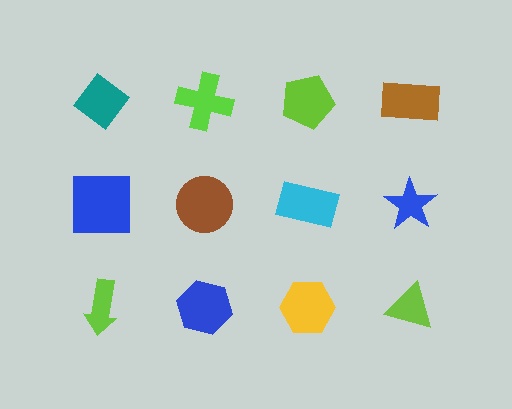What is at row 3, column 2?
A blue hexagon.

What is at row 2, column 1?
A blue square.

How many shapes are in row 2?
4 shapes.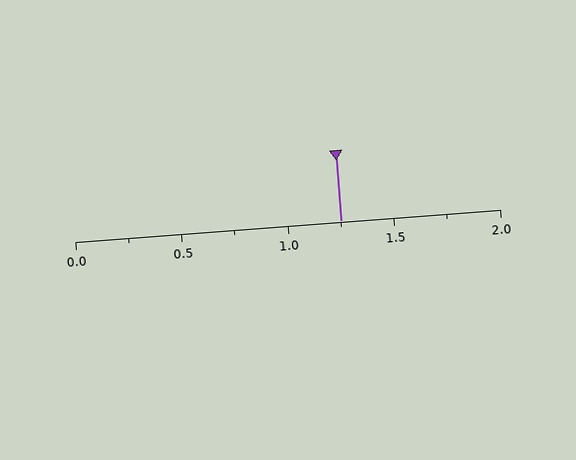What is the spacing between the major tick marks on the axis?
The major ticks are spaced 0.5 apart.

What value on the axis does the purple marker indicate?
The marker indicates approximately 1.25.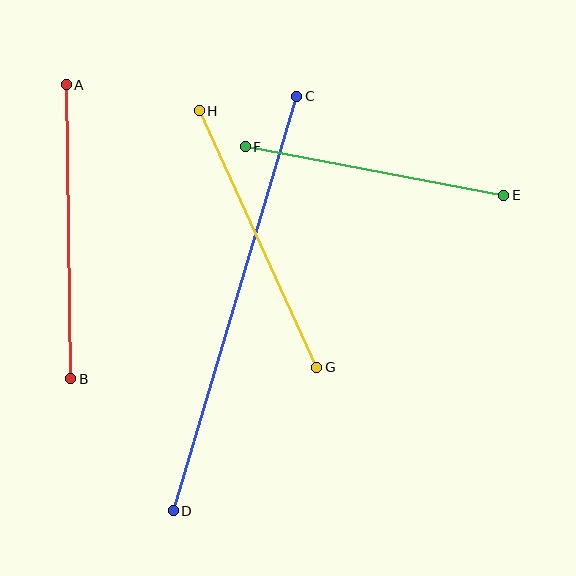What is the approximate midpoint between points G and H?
The midpoint is at approximately (258, 239) pixels.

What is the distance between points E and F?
The distance is approximately 263 pixels.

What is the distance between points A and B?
The distance is approximately 294 pixels.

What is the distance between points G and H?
The distance is approximately 282 pixels.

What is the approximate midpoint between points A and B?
The midpoint is at approximately (69, 232) pixels.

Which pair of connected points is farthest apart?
Points C and D are farthest apart.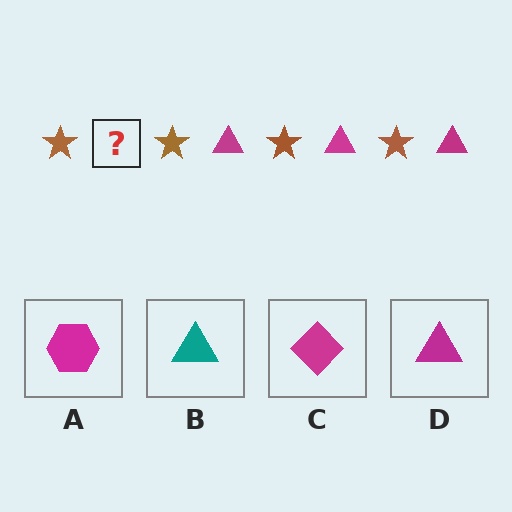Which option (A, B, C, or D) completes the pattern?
D.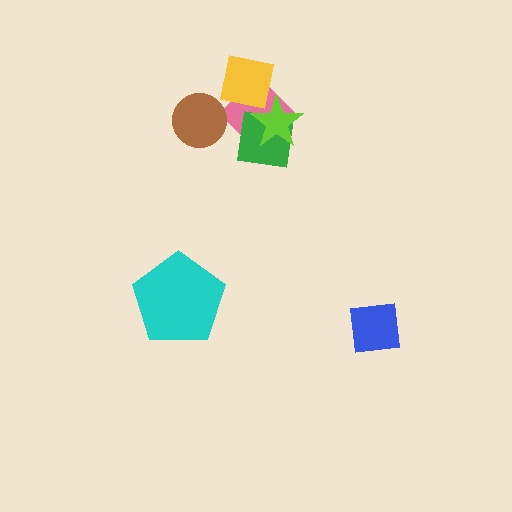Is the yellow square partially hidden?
Yes, it is partially covered by another shape.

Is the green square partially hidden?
Yes, it is partially covered by another shape.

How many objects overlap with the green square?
2 objects overlap with the green square.